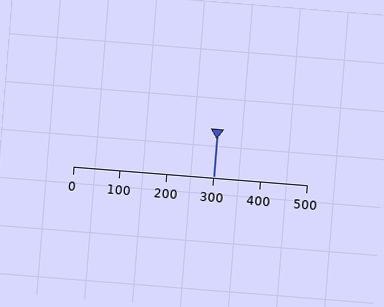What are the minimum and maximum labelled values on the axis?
The axis runs from 0 to 500.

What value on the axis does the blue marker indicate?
The marker indicates approximately 300.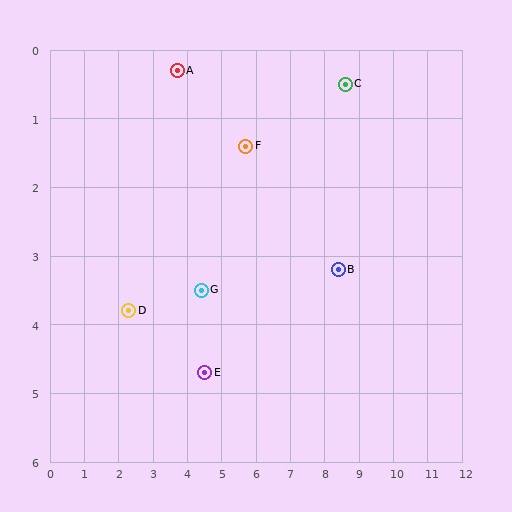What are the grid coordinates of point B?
Point B is at approximately (8.4, 3.2).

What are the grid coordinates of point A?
Point A is at approximately (3.7, 0.3).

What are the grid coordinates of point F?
Point F is at approximately (5.7, 1.4).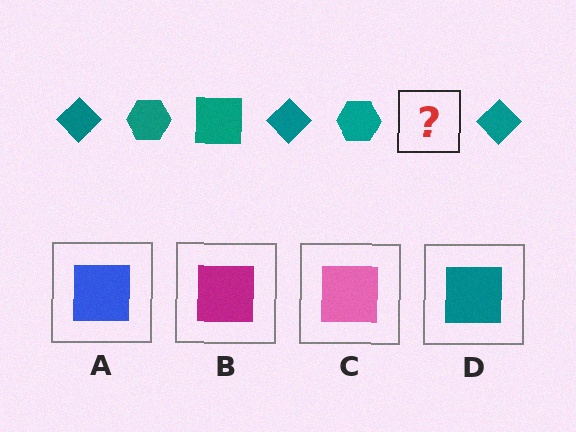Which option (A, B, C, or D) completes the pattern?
D.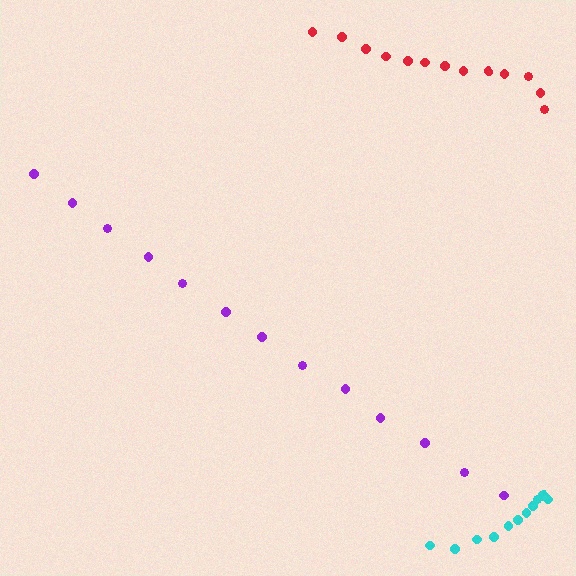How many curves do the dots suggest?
There are 3 distinct paths.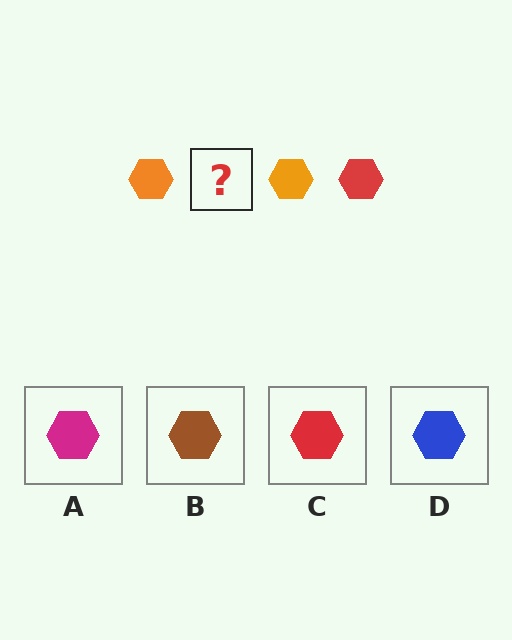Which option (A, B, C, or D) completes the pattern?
C.